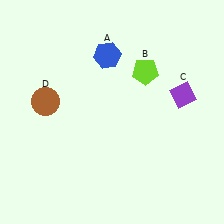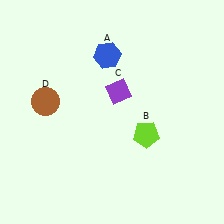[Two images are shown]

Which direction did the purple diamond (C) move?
The purple diamond (C) moved left.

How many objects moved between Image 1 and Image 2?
2 objects moved between the two images.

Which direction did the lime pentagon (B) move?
The lime pentagon (B) moved down.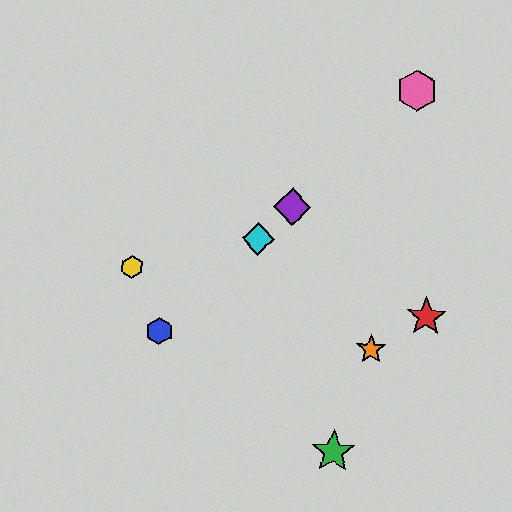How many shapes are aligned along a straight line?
4 shapes (the blue hexagon, the purple diamond, the cyan diamond, the pink hexagon) are aligned along a straight line.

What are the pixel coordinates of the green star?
The green star is at (333, 452).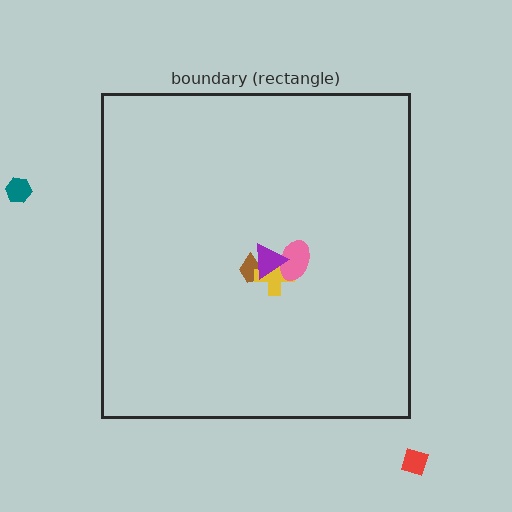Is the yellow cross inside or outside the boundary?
Inside.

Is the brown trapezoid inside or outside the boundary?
Inside.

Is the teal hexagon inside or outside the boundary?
Outside.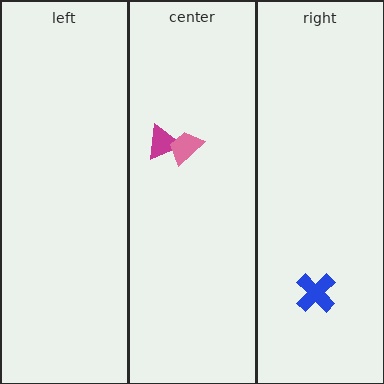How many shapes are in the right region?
1.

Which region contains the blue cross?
The right region.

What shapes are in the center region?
The magenta triangle, the pink trapezoid.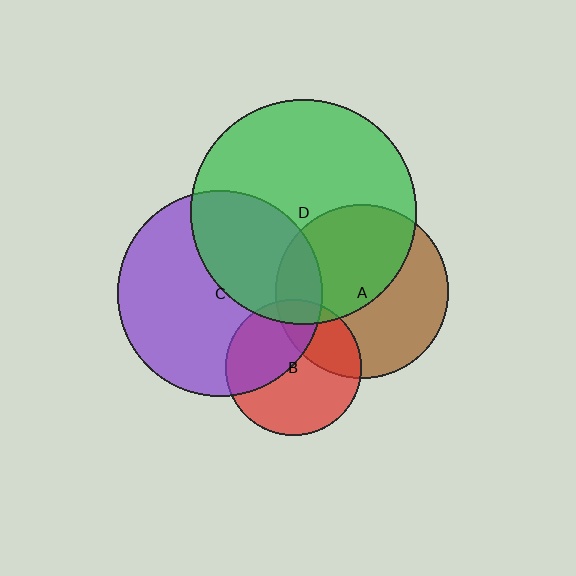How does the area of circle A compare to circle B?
Approximately 1.6 times.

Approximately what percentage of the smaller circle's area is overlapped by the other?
Approximately 50%.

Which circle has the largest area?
Circle D (green).